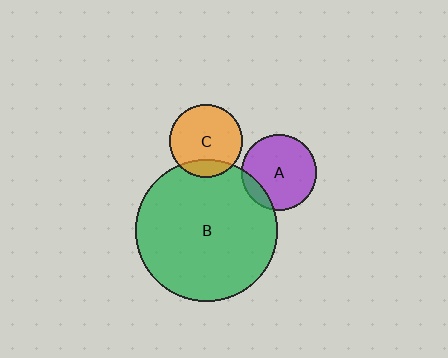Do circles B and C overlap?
Yes.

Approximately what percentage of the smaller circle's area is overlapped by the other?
Approximately 15%.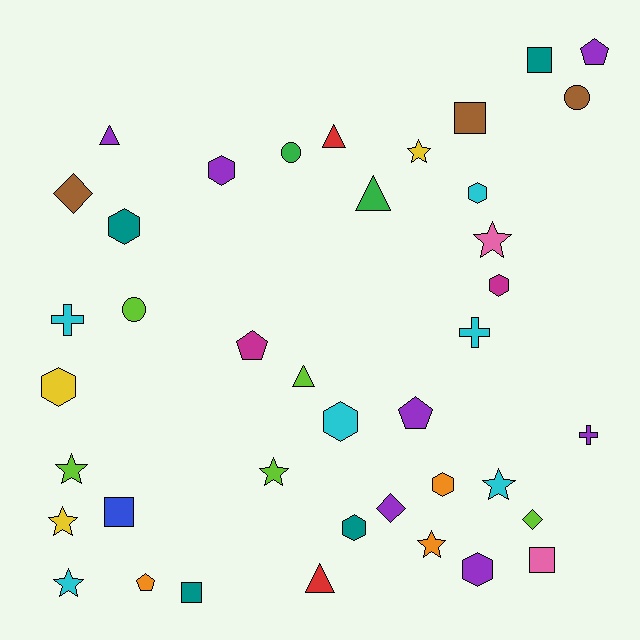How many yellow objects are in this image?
There are 3 yellow objects.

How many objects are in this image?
There are 40 objects.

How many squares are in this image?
There are 5 squares.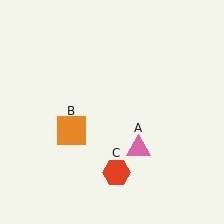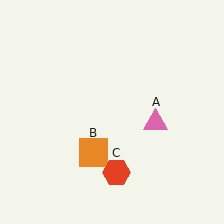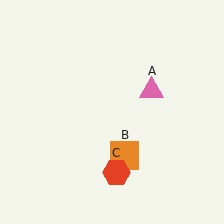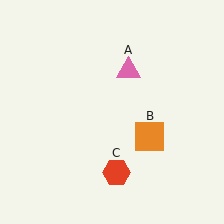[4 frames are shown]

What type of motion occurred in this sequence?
The pink triangle (object A), orange square (object B) rotated counterclockwise around the center of the scene.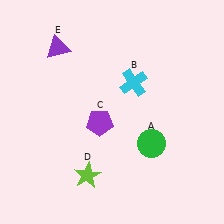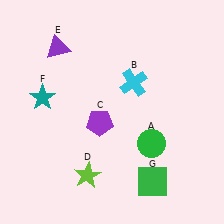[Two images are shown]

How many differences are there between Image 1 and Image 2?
There are 2 differences between the two images.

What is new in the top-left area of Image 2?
A teal star (F) was added in the top-left area of Image 2.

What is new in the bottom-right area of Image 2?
A green square (G) was added in the bottom-right area of Image 2.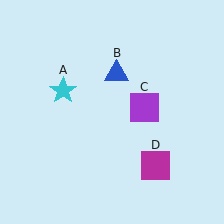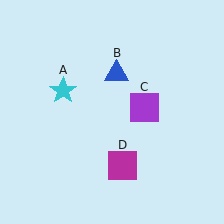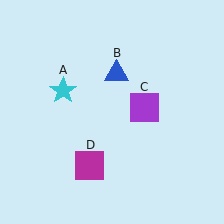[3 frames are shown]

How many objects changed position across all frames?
1 object changed position: magenta square (object D).